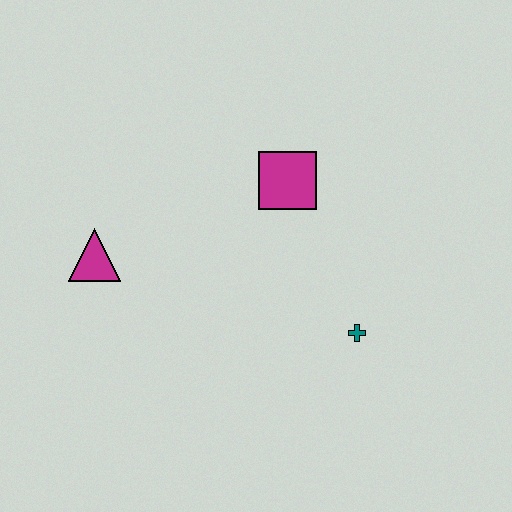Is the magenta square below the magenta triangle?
No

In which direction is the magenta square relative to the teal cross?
The magenta square is above the teal cross.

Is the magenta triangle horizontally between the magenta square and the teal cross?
No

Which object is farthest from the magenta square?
The magenta triangle is farthest from the magenta square.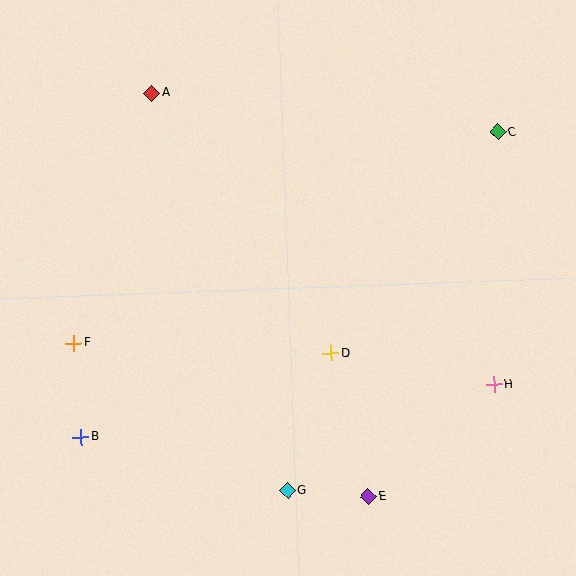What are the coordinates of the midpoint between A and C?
The midpoint between A and C is at (325, 113).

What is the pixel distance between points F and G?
The distance between F and G is 260 pixels.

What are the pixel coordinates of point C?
Point C is at (498, 132).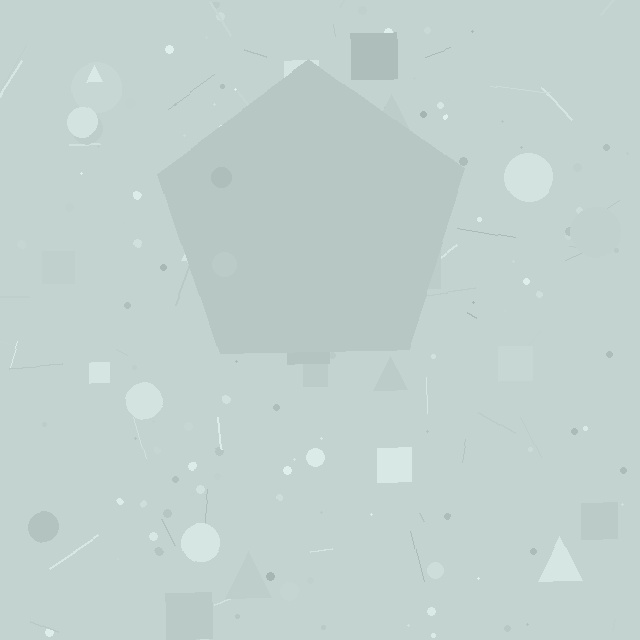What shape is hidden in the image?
A pentagon is hidden in the image.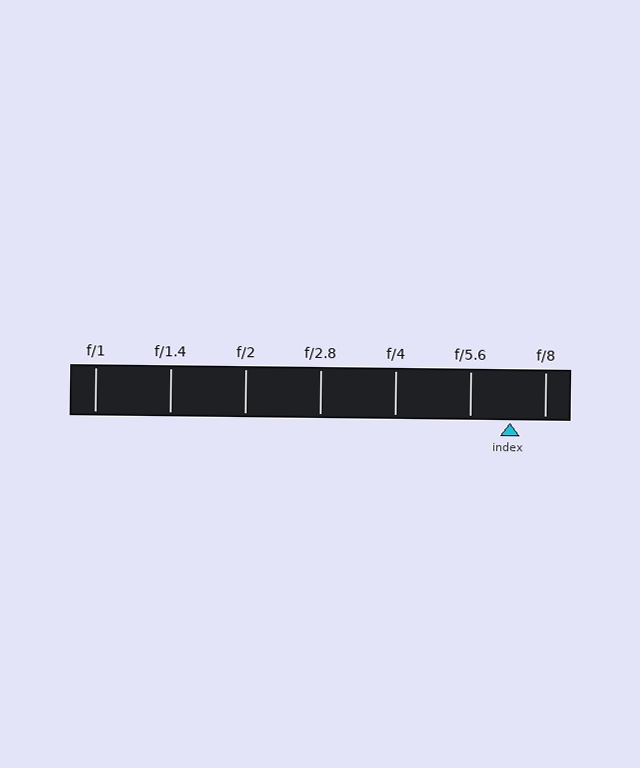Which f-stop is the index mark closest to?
The index mark is closest to f/8.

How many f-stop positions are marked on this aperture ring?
There are 7 f-stop positions marked.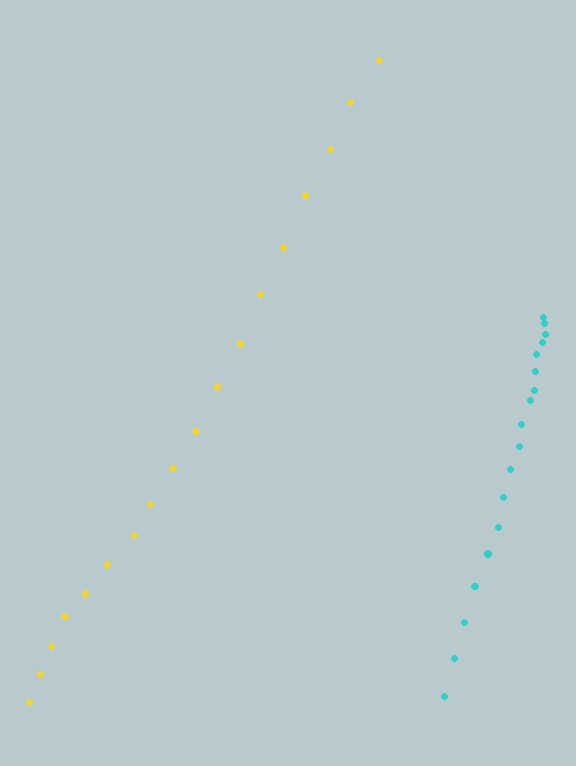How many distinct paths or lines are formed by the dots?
There are 2 distinct paths.